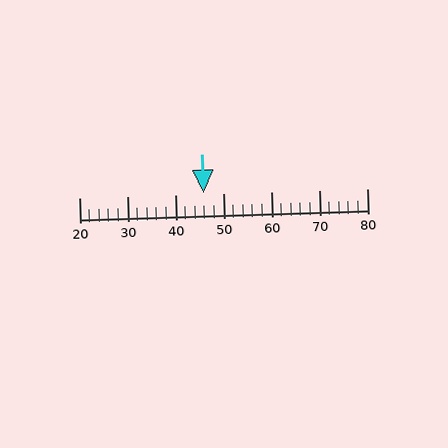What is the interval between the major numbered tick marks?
The major tick marks are spaced 10 units apart.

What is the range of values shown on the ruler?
The ruler shows values from 20 to 80.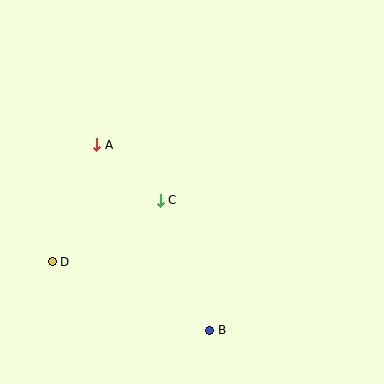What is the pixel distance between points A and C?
The distance between A and C is 84 pixels.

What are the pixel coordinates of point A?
Point A is at (97, 145).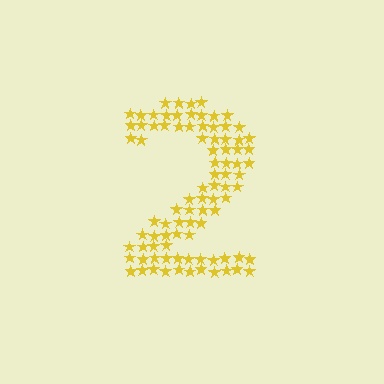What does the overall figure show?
The overall figure shows the digit 2.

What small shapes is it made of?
It is made of small stars.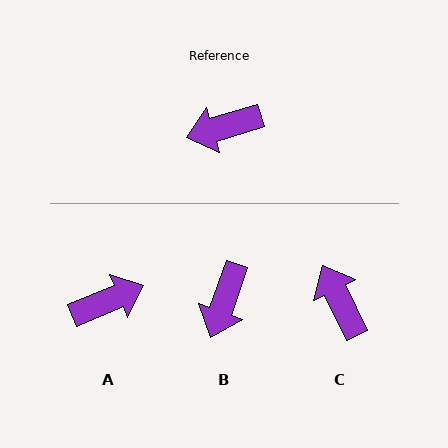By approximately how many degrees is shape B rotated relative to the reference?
Approximately 54 degrees counter-clockwise.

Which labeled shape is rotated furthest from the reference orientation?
A, about 174 degrees away.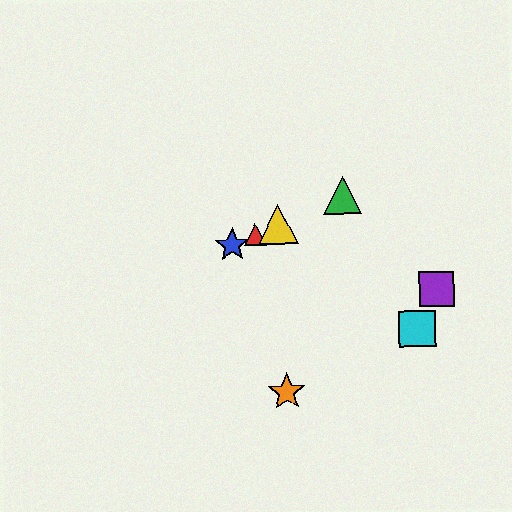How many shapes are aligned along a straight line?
4 shapes (the red triangle, the blue star, the green triangle, the yellow triangle) are aligned along a straight line.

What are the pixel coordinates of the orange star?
The orange star is at (287, 392).